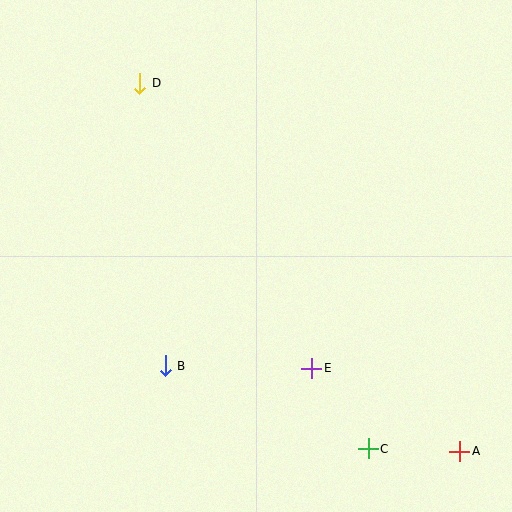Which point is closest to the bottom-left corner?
Point B is closest to the bottom-left corner.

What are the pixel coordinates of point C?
Point C is at (368, 449).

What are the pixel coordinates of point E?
Point E is at (312, 368).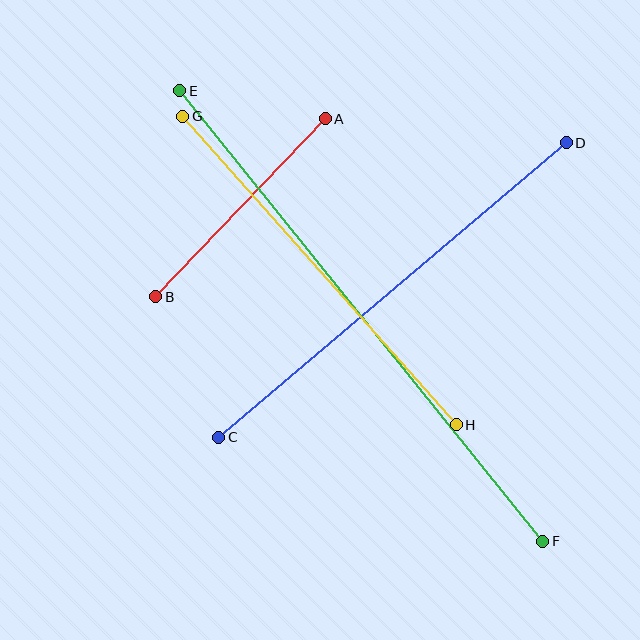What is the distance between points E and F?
The distance is approximately 579 pixels.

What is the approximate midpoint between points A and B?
The midpoint is at approximately (241, 208) pixels.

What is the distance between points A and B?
The distance is approximately 246 pixels.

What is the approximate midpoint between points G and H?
The midpoint is at approximately (319, 270) pixels.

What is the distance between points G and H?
The distance is approximately 412 pixels.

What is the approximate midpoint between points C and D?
The midpoint is at approximately (393, 290) pixels.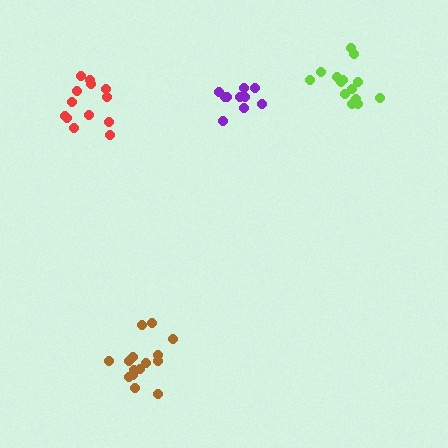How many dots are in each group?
Group 1: 10 dots, Group 2: 15 dots, Group 3: 13 dots, Group 4: 14 dots (52 total).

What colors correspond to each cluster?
The clusters are colored: purple, brown, red, lime.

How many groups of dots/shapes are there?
There are 4 groups.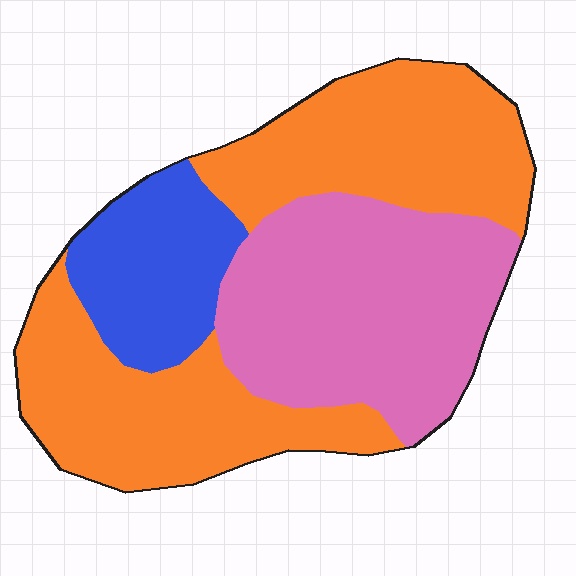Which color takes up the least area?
Blue, at roughly 15%.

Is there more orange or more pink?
Orange.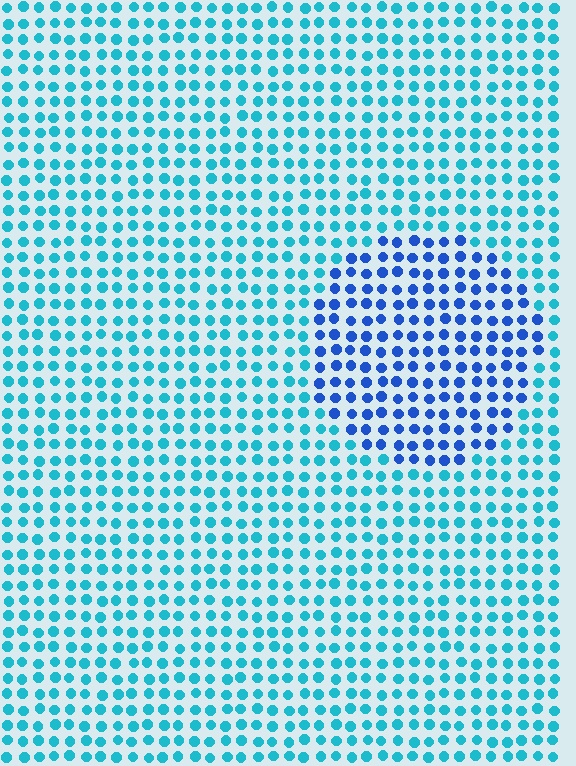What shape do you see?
I see a circle.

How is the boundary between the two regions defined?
The boundary is defined purely by a slight shift in hue (about 36 degrees). Spacing, size, and orientation are identical on both sides.